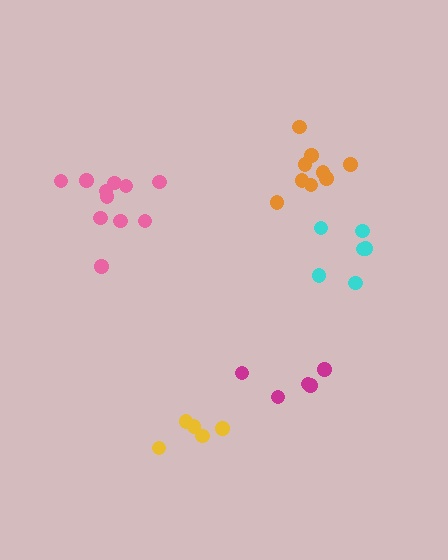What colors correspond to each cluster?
The clusters are colored: magenta, orange, cyan, pink, yellow.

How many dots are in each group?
Group 1: 5 dots, Group 2: 9 dots, Group 3: 6 dots, Group 4: 11 dots, Group 5: 5 dots (36 total).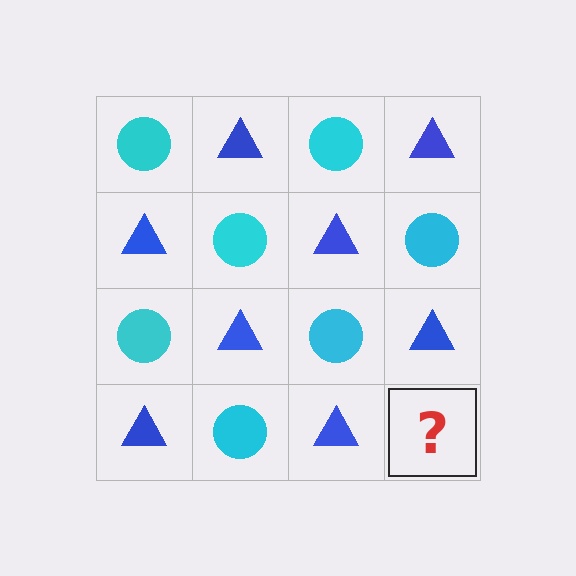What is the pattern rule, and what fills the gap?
The rule is that it alternates cyan circle and blue triangle in a checkerboard pattern. The gap should be filled with a cyan circle.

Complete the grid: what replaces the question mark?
The question mark should be replaced with a cyan circle.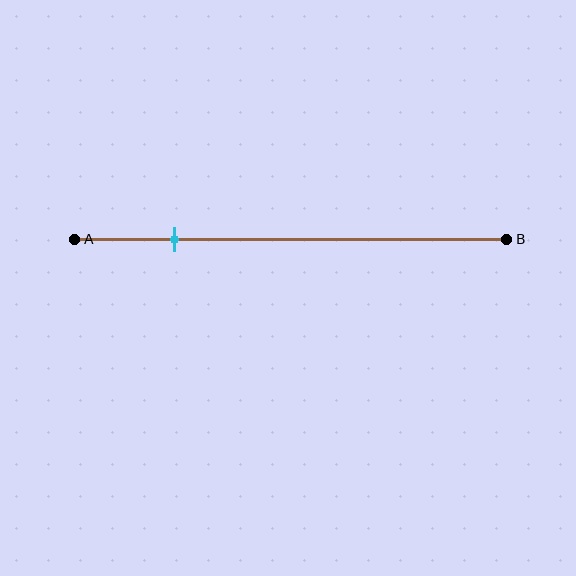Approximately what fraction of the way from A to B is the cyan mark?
The cyan mark is approximately 25% of the way from A to B.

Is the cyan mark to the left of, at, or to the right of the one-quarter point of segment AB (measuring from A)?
The cyan mark is approximately at the one-quarter point of segment AB.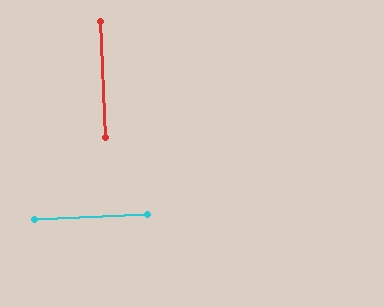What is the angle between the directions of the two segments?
Approximately 90 degrees.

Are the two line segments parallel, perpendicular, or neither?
Perpendicular — they meet at approximately 90°.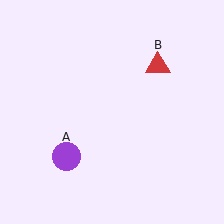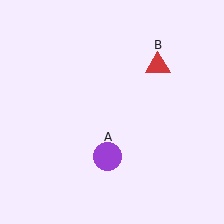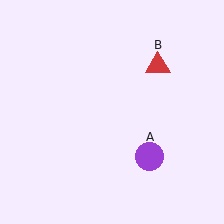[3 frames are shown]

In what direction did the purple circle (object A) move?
The purple circle (object A) moved right.